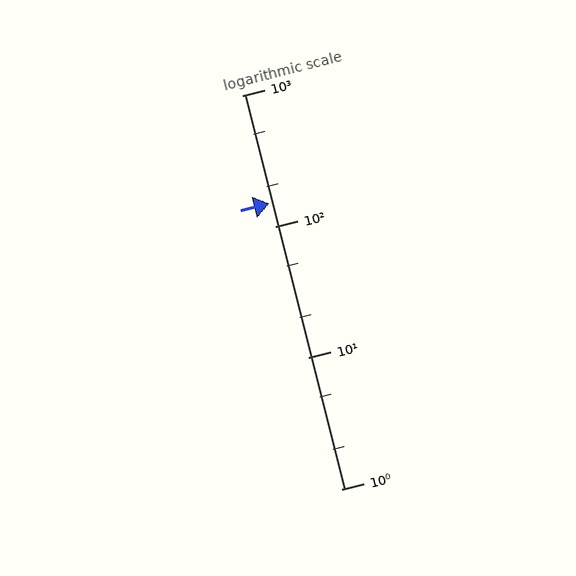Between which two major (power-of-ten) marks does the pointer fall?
The pointer is between 100 and 1000.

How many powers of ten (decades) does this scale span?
The scale spans 3 decades, from 1 to 1000.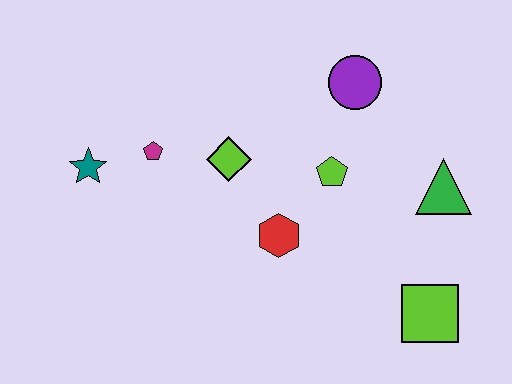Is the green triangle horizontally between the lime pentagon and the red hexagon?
No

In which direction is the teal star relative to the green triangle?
The teal star is to the left of the green triangle.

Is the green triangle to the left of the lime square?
No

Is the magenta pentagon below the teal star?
No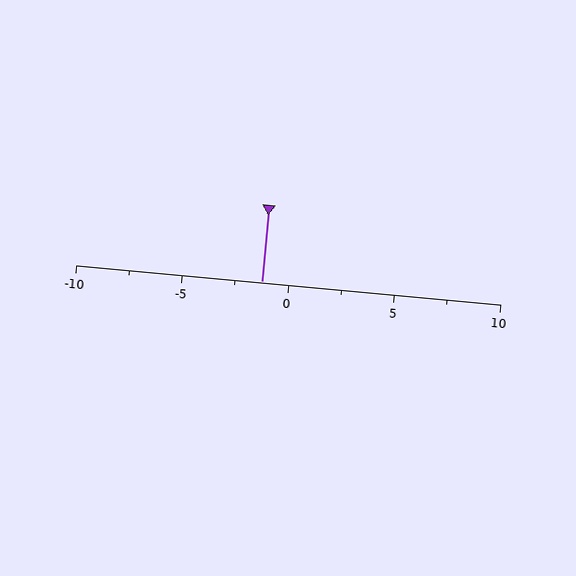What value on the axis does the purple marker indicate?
The marker indicates approximately -1.2.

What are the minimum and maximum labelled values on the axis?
The axis runs from -10 to 10.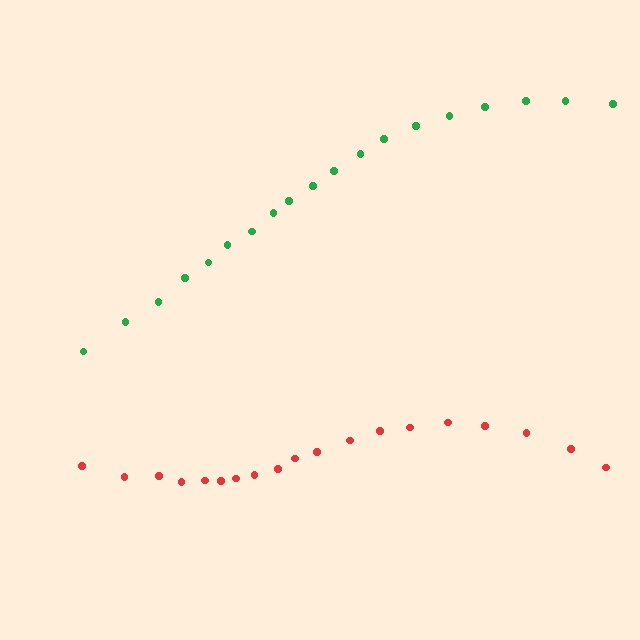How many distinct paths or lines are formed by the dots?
There are 2 distinct paths.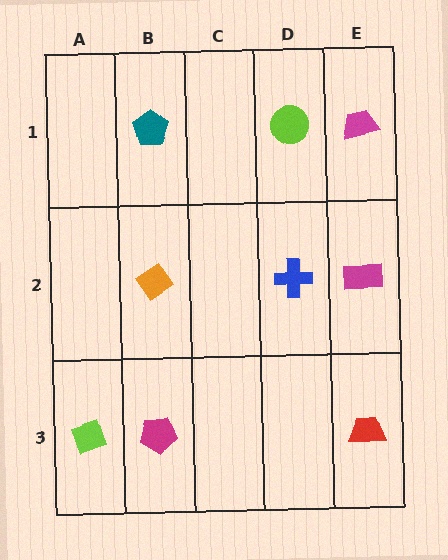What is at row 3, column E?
A red trapezoid.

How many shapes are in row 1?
3 shapes.